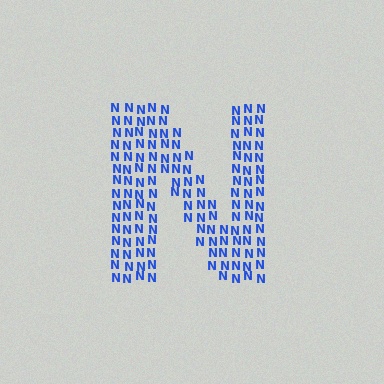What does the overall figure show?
The overall figure shows the letter N.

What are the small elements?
The small elements are letter N's.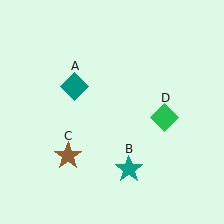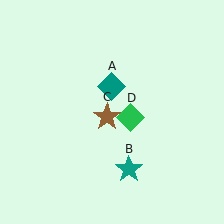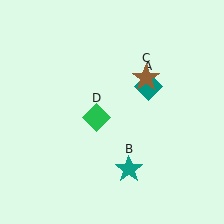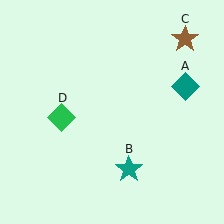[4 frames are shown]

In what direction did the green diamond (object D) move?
The green diamond (object D) moved left.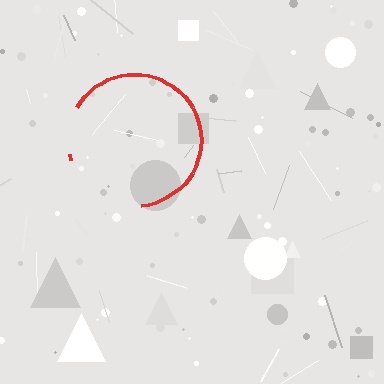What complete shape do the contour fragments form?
The contour fragments form a circle.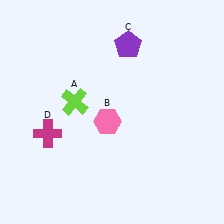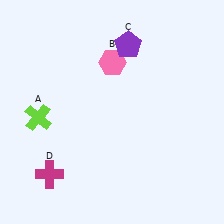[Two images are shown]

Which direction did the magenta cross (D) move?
The magenta cross (D) moved down.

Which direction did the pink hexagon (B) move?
The pink hexagon (B) moved up.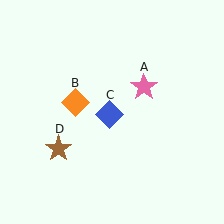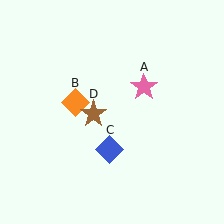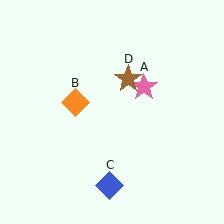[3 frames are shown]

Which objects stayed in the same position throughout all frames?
Pink star (object A) and orange diamond (object B) remained stationary.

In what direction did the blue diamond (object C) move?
The blue diamond (object C) moved down.